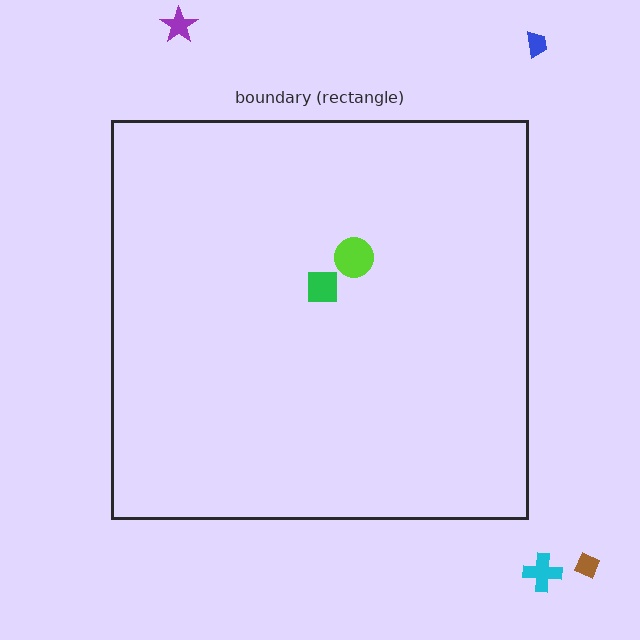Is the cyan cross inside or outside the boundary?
Outside.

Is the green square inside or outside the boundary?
Inside.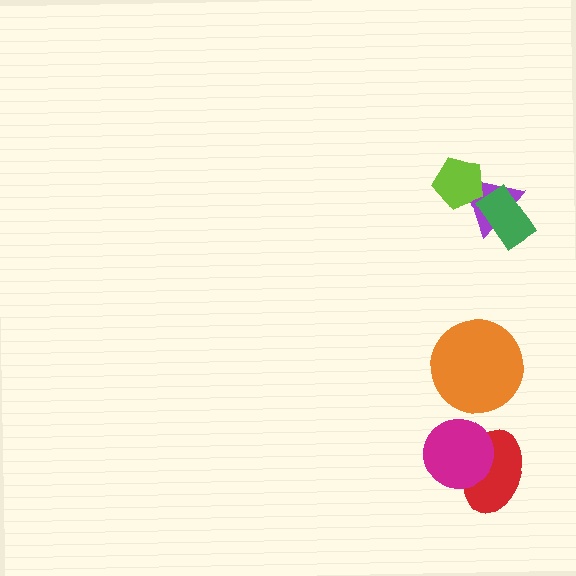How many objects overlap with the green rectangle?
1 object overlaps with the green rectangle.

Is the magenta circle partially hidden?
No, no other shape covers it.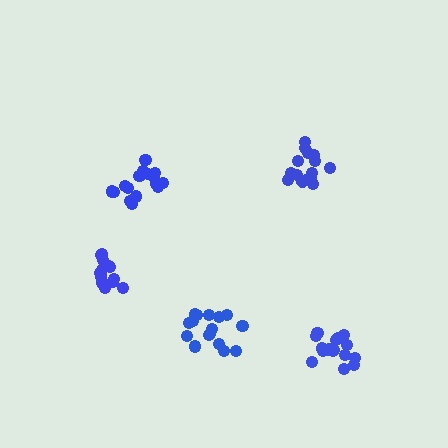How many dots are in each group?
Group 1: 16 dots, Group 2: 18 dots, Group 3: 18 dots, Group 4: 15 dots, Group 5: 14 dots (81 total).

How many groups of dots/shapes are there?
There are 5 groups.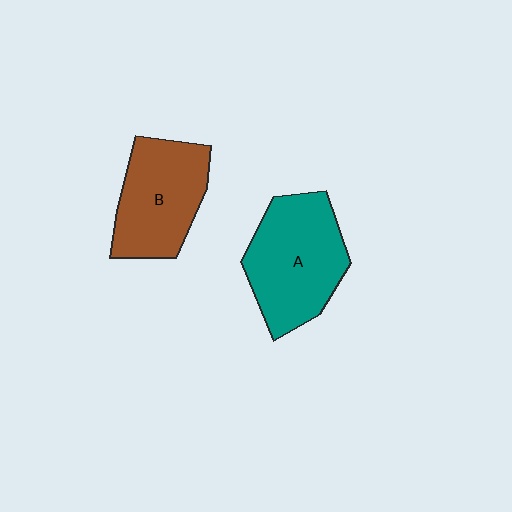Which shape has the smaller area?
Shape B (brown).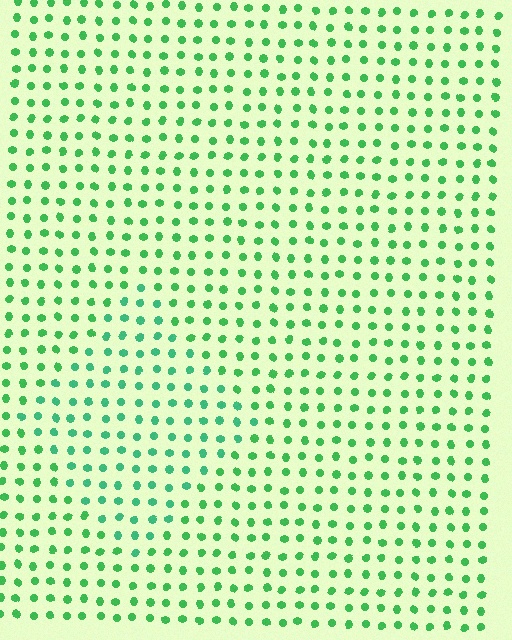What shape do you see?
I see a diamond.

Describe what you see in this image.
The image is filled with small green elements in a uniform arrangement. A diamond-shaped region is visible where the elements are tinted to a slightly different hue, forming a subtle color boundary.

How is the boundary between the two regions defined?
The boundary is defined purely by a slight shift in hue (about 20 degrees). Spacing, size, and orientation are identical on both sides.